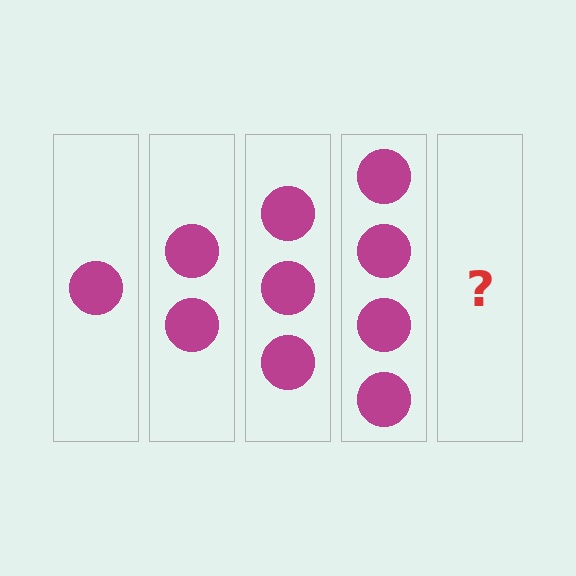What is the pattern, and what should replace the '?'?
The pattern is that each step adds one more circle. The '?' should be 5 circles.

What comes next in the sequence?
The next element should be 5 circles.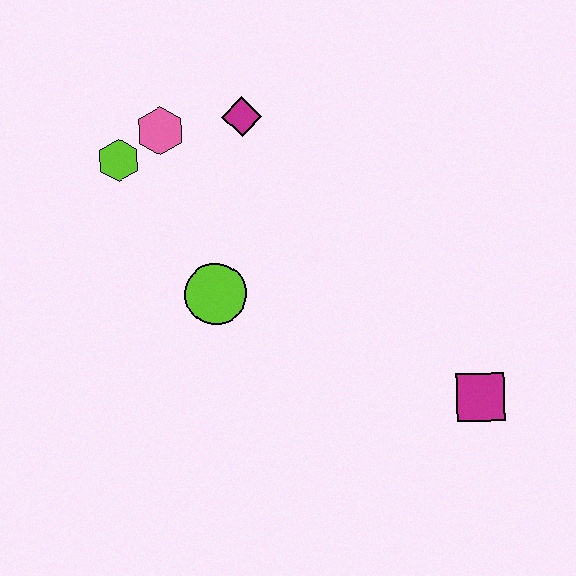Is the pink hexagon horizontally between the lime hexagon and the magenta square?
Yes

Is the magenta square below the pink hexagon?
Yes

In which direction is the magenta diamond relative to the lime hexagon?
The magenta diamond is to the right of the lime hexagon.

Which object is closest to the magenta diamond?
The pink hexagon is closest to the magenta diamond.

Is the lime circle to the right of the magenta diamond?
No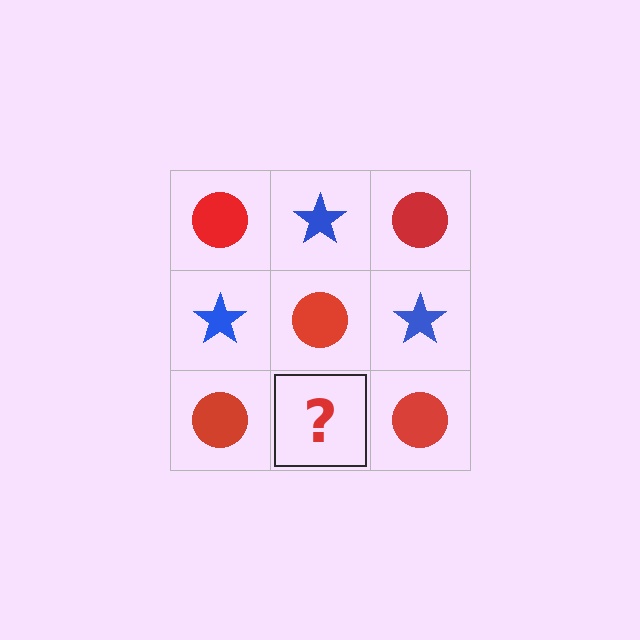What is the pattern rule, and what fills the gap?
The rule is that it alternates red circle and blue star in a checkerboard pattern. The gap should be filled with a blue star.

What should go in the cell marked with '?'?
The missing cell should contain a blue star.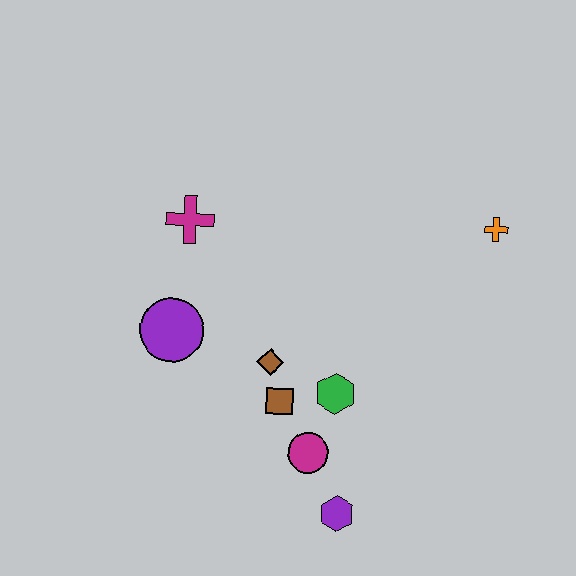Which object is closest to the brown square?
The brown diamond is closest to the brown square.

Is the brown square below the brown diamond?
Yes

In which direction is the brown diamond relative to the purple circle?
The brown diamond is to the right of the purple circle.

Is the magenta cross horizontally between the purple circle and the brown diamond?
Yes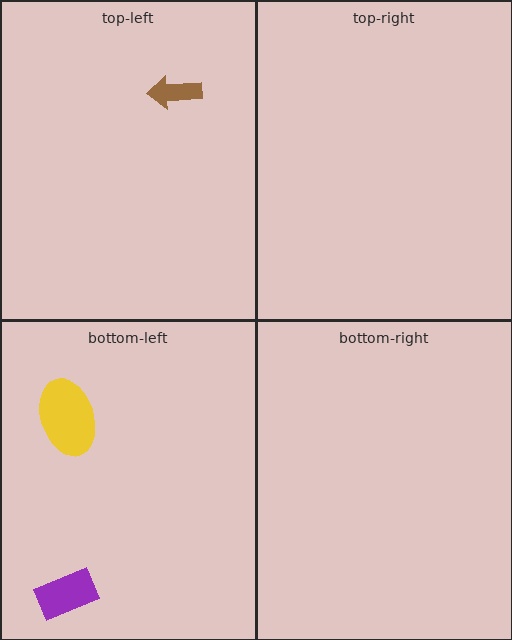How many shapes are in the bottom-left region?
2.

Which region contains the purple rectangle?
The bottom-left region.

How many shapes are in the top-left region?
1.